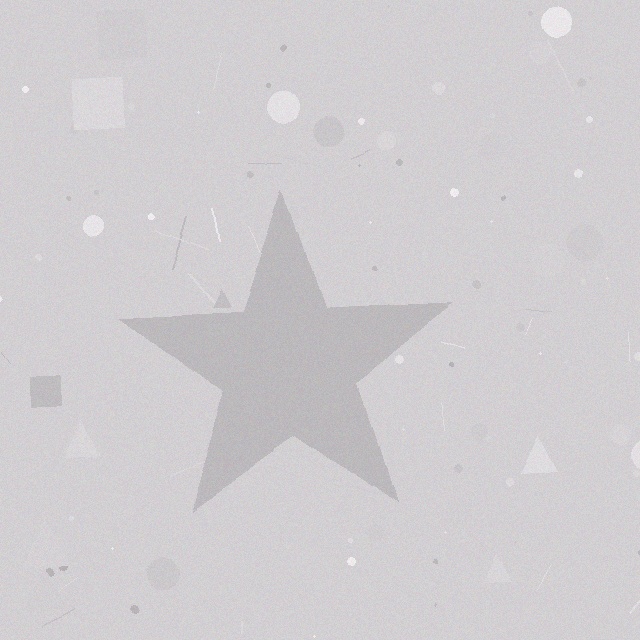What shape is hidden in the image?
A star is hidden in the image.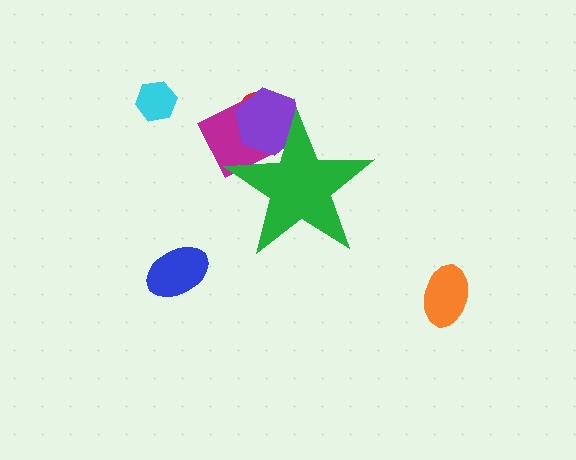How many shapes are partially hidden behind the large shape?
3 shapes are partially hidden.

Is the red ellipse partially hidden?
Yes, the red ellipse is partially hidden behind the green star.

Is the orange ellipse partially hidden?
No, the orange ellipse is fully visible.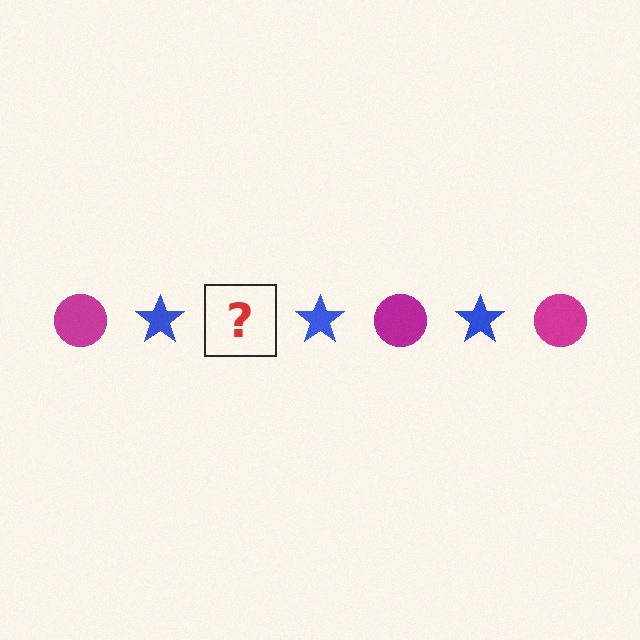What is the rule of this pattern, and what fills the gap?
The rule is that the pattern alternates between magenta circle and blue star. The gap should be filled with a magenta circle.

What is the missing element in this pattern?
The missing element is a magenta circle.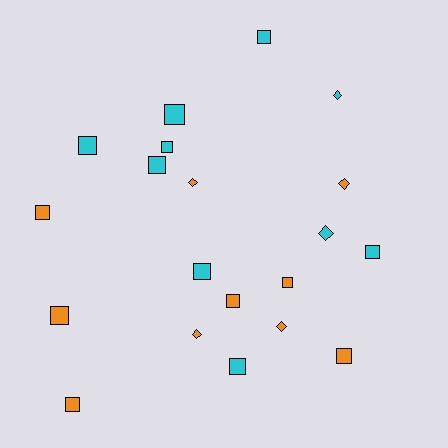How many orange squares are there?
There are 6 orange squares.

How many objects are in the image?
There are 20 objects.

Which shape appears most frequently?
Square, with 14 objects.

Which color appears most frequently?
Orange, with 10 objects.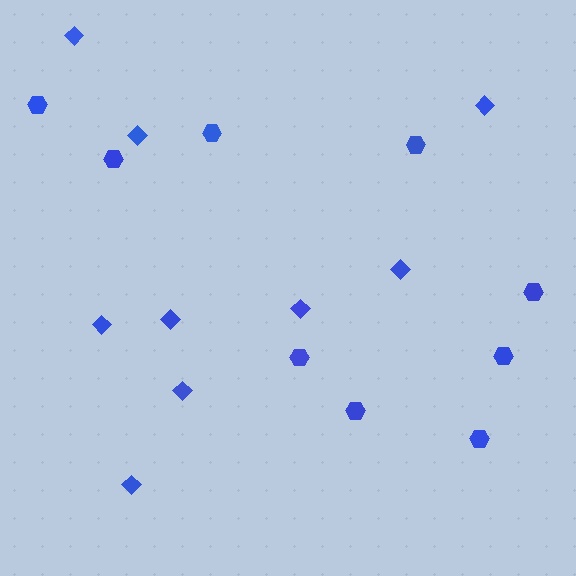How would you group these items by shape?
There are 2 groups: one group of hexagons (9) and one group of diamonds (9).